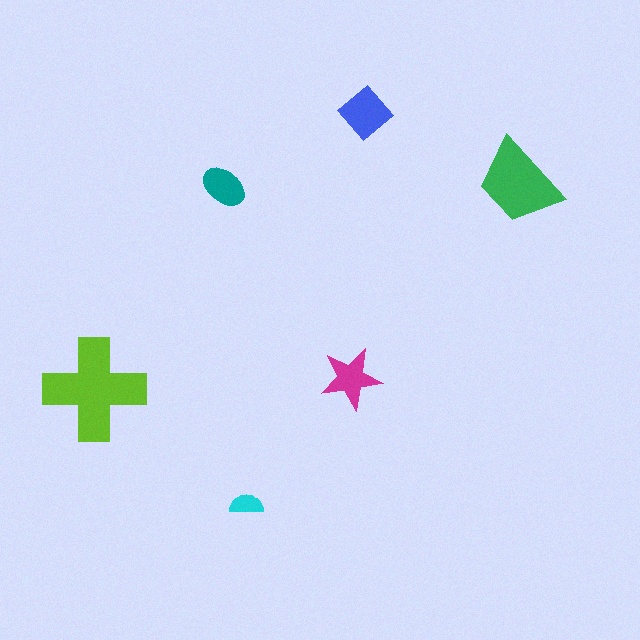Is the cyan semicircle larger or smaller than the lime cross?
Smaller.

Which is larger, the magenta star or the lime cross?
The lime cross.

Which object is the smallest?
The cyan semicircle.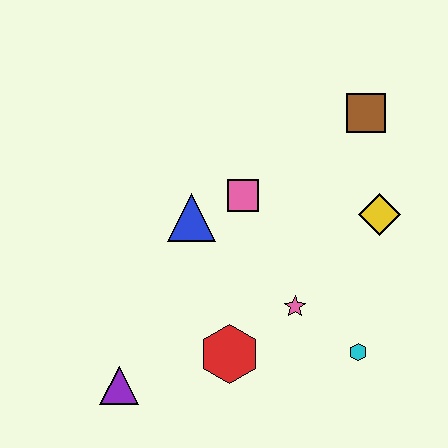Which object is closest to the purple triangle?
The red hexagon is closest to the purple triangle.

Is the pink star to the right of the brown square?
No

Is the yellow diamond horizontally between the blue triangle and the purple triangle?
No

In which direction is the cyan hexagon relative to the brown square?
The cyan hexagon is below the brown square.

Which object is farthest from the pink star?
The brown square is farthest from the pink star.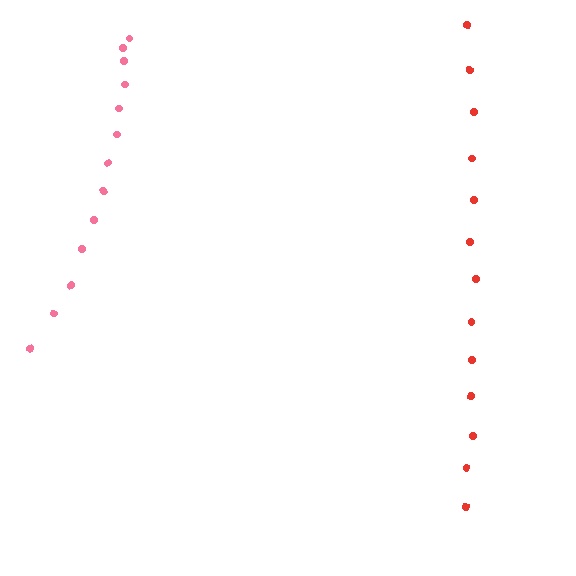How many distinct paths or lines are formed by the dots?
There are 2 distinct paths.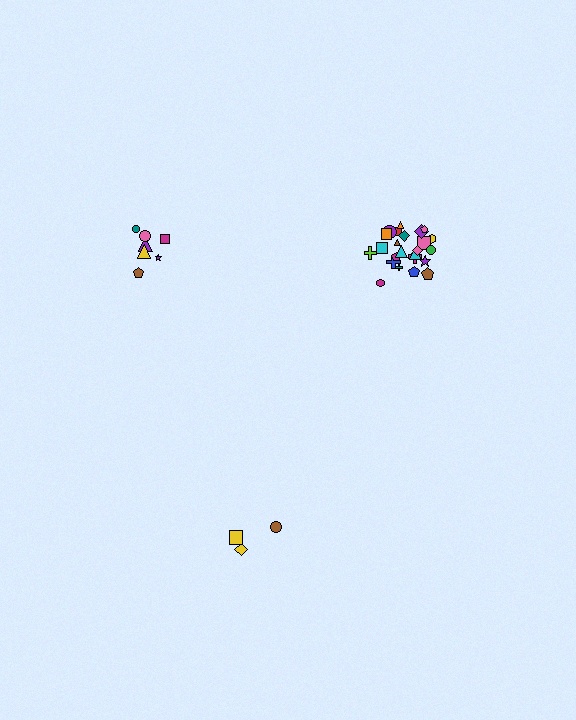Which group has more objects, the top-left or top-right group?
The top-right group.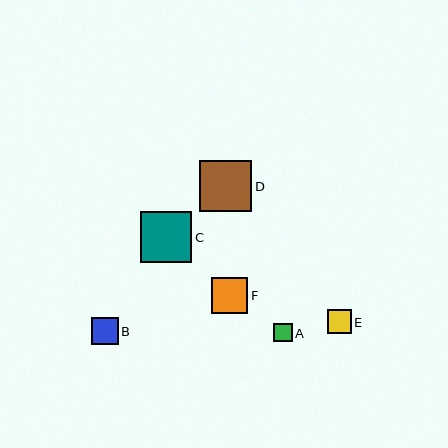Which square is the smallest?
Square A is the smallest with a size of approximately 19 pixels.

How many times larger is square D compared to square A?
Square D is approximately 2.8 times the size of square A.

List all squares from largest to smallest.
From largest to smallest: D, C, F, B, E, A.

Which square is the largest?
Square D is the largest with a size of approximately 52 pixels.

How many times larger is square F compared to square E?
Square F is approximately 1.5 times the size of square E.